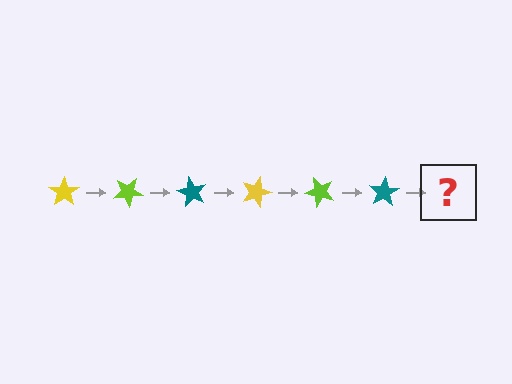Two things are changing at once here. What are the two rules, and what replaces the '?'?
The two rules are that it rotates 30 degrees each step and the color cycles through yellow, lime, and teal. The '?' should be a yellow star, rotated 180 degrees from the start.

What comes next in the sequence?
The next element should be a yellow star, rotated 180 degrees from the start.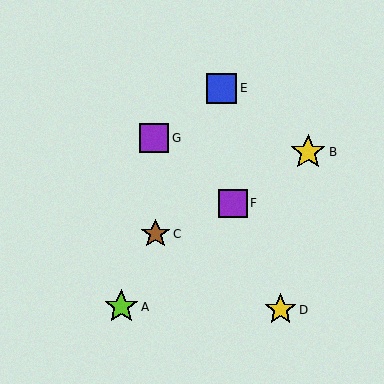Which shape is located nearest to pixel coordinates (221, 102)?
The blue square (labeled E) at (222, 88) is nearest to that location.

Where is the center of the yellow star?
The center of the yellow star is at (308, 152).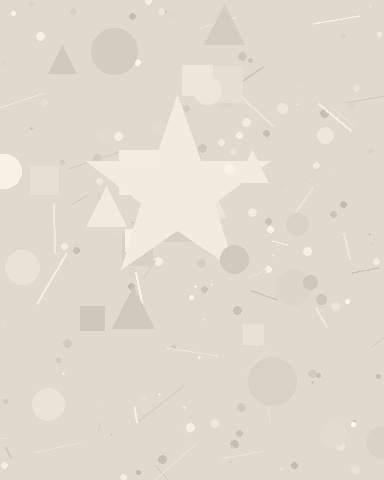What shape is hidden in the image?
A star is hidden in the image.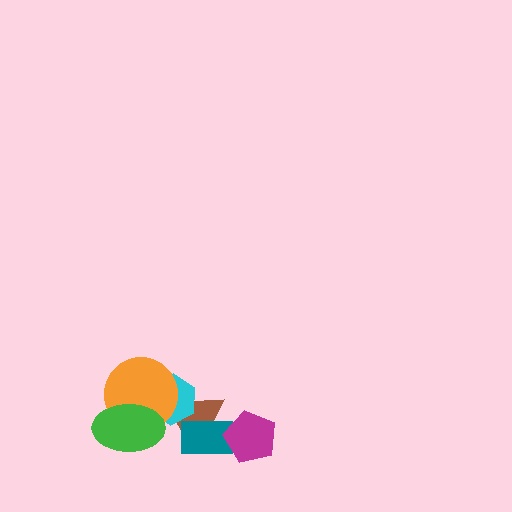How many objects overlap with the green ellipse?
2 objects overlap with the green ellipse.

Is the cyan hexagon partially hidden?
Yes, it is partially covered by another shape.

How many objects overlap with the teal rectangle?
2 objects overlap with the teal rectangle.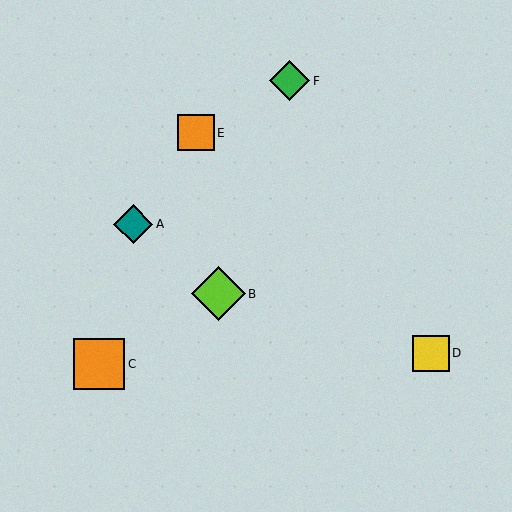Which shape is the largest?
The lime diamond (labeled B) is the largest.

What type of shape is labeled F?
Shape F is a green diamond.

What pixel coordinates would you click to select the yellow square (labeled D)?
Click at (431, 353) to select the yellow square D.